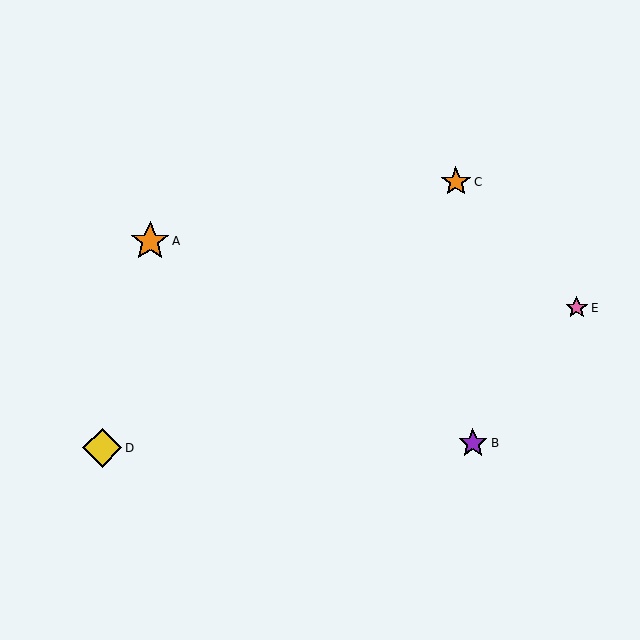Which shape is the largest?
The yellow diamond (labeled D) is the largest.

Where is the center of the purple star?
The center of the purple star is at (473, 443).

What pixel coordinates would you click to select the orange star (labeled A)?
Click at (150, 241) to select the orange star A.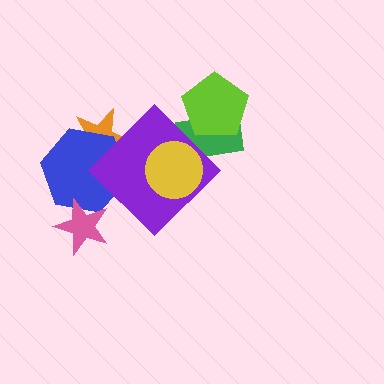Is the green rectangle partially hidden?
Yes, it is partially covered by another shape.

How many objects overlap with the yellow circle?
2 objects overlap with the yellow circle.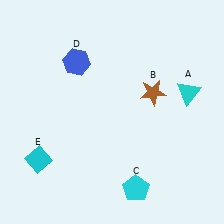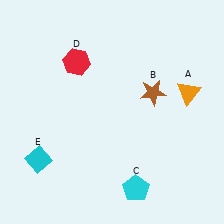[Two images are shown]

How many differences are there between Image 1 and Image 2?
There are 2 differences between the two images.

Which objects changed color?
A changed from cyan to orange. D changed from blue to red.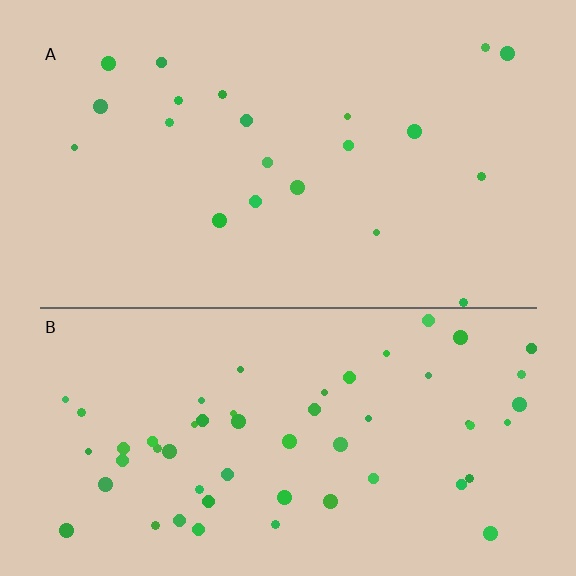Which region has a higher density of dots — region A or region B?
B (the bottom).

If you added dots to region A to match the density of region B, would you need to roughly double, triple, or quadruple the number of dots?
Approximately triple.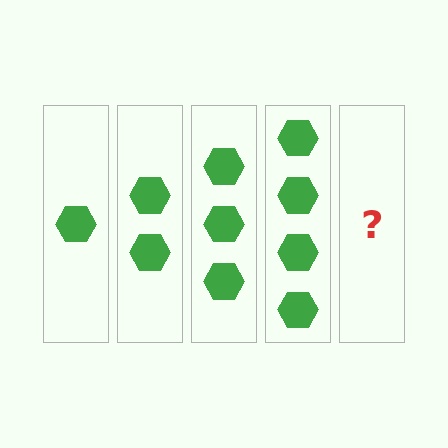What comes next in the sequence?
The next element should be 5 hexagons.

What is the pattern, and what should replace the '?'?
The pattern is that each step adds one more hexagon. The '?' should be 5 hexagons.